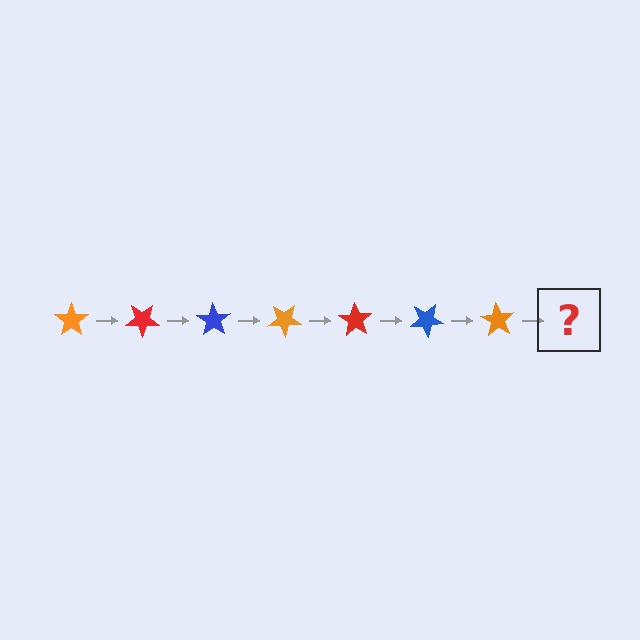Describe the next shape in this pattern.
It should be a red star, rotated 245 degrees from the start.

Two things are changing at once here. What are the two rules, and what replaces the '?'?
The two rules are that it rotates 35 degrees each step and the color cycles through orange, red, and blue. The '?' should be a red star, rotated 245 degrees from the start.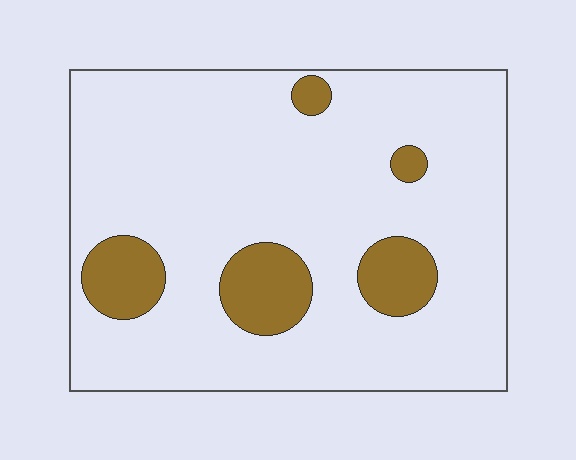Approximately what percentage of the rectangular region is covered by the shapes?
Approximately 15%.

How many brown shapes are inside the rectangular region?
5.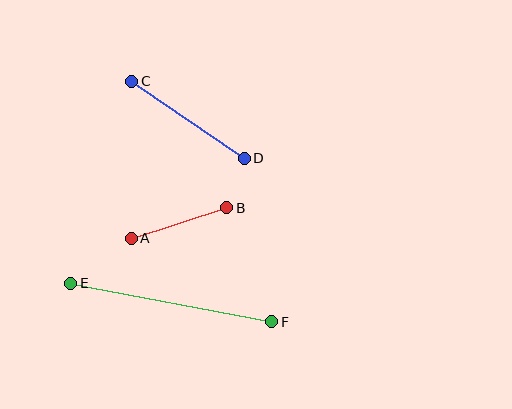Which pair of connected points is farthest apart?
Points E and F are farthest apart.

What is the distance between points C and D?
The distance is approximately 137 pixels.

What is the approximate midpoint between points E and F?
The midpoint is at approximately (171, 303) pixels.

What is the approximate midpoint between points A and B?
The midpoint is at approximately (179, 223) pixels.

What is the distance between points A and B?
The distance is approximately 100 pixels.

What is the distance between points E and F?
The distance is approximately 204 pixels.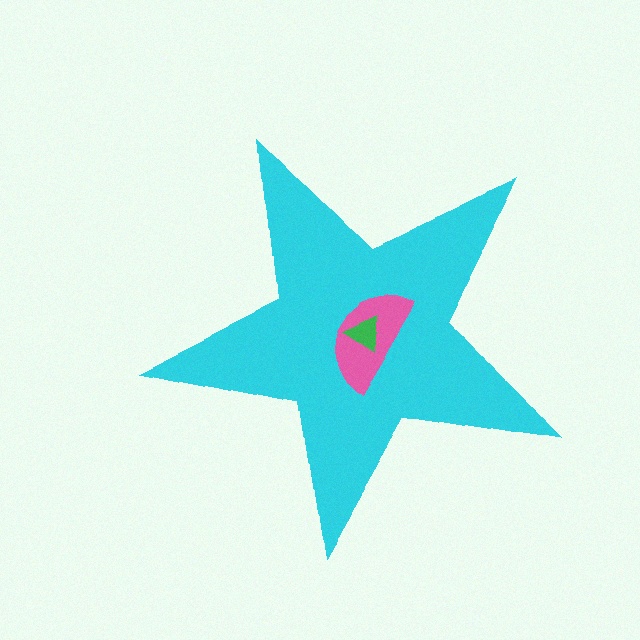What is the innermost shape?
The green triangle.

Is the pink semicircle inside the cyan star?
Yes.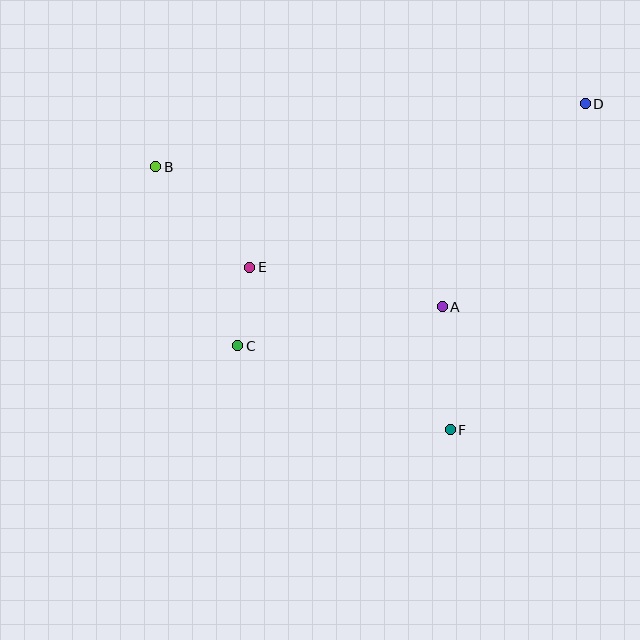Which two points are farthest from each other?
Points B and D are farthest from each other.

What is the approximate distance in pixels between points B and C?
The distance between B and C is approximately 197 pixels.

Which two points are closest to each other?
Points C and E are closest to each other.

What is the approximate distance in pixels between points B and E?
The distance between B and E is approximately 137 pixels.